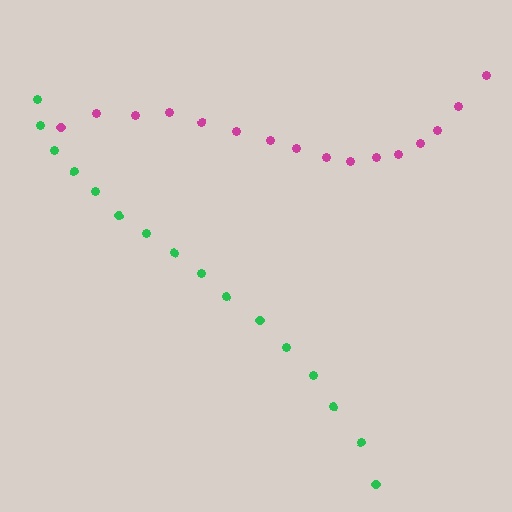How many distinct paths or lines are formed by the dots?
There are 2 distinct paths.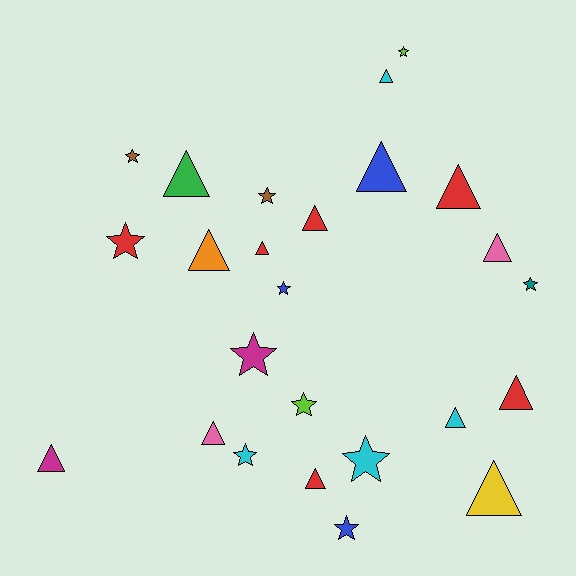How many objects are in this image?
There are 25 objects.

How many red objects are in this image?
There are 6 red objects.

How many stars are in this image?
There are 11 stars.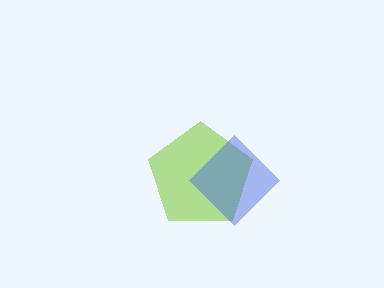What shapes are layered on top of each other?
The layered shapes are: a lime pentagon, a blue diamond.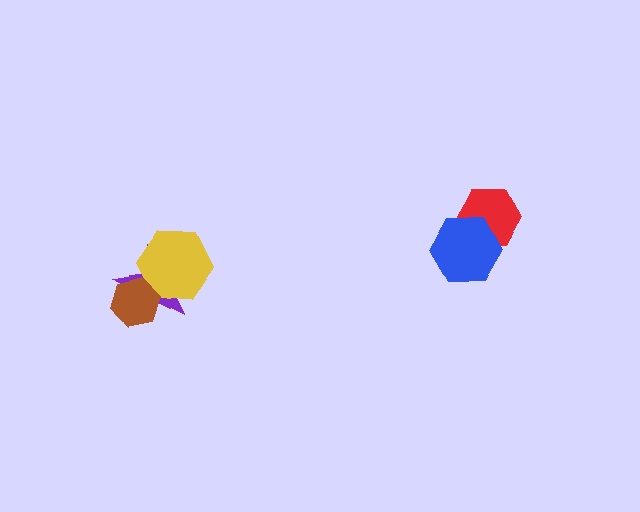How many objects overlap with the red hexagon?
1 object overlaps with the red hexagon.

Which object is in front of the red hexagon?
The blue hexagon is in front of the red hexagon.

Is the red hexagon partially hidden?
Yes, it is partially covered by another shape.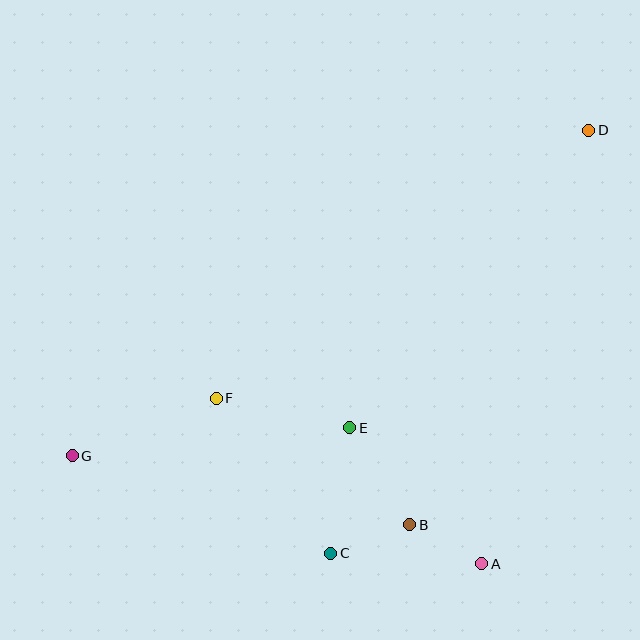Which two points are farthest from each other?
Points D and G are farthest from each other.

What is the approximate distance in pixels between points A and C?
The distance between A and C is approximately 151 pixels.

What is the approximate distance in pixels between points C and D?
The distance between C and D is approximately 495 pixels.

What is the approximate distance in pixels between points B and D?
The distance between B and D is approximately 433 pixels.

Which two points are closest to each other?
Points A and B are closest to each other.